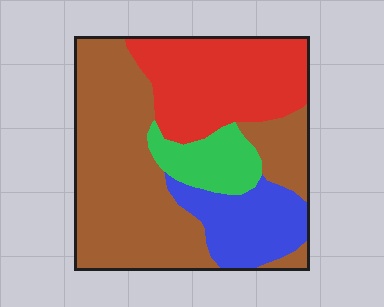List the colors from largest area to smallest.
From largest to smallest: brown, red, blue, green.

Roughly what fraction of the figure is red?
Red takes up about one quarter (1/4) of the figure.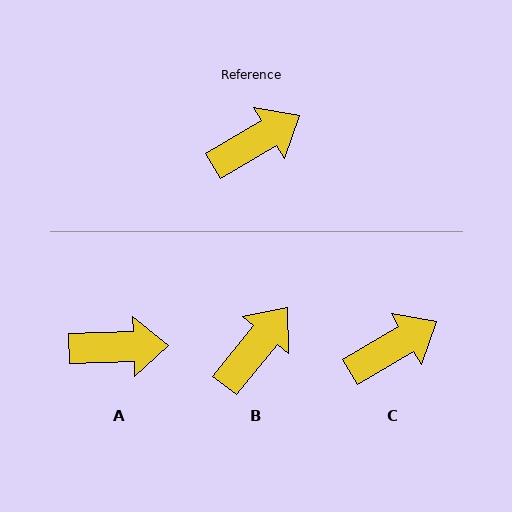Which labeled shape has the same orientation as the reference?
C.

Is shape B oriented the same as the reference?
No, it is off by about 20 degrees.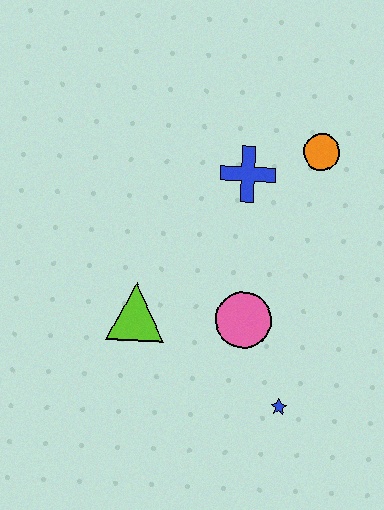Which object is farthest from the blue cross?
The blue star is farthest from the blue cross.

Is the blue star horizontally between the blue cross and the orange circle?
Yes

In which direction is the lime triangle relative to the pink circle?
The lime triangle is to the left of the pink circle.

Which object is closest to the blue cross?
The orange circle is closest to the blue cross.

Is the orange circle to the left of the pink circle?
No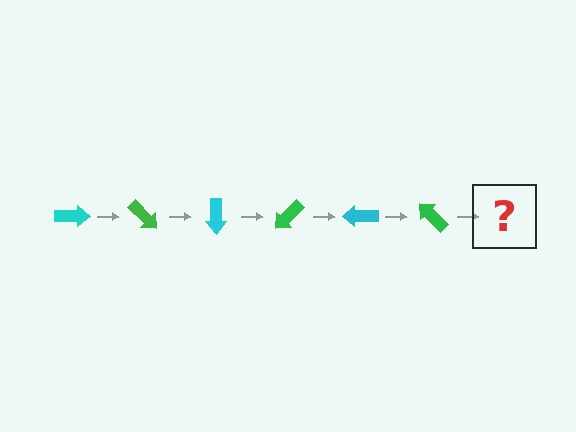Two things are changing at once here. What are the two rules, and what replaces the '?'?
The two rules are that it rotates 45 degrees each step and the color cycles through cyan and green. The '?' should be a cyan arrow, rotated 270 degrees from the start.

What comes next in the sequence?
The next element should be a cyan arrow, rotated 270 degrees from the start.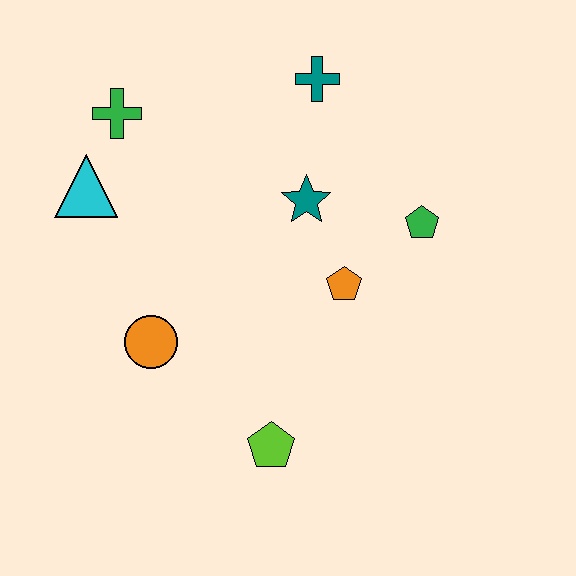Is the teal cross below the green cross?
No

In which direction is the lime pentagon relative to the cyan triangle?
The lime pentagon is below the cyan triangle.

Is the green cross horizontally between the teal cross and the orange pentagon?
No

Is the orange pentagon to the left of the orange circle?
No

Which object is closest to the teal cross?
The teal star is closest to the teal cross.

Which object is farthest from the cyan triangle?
The green pentagon is farthest from the cyan triangle.